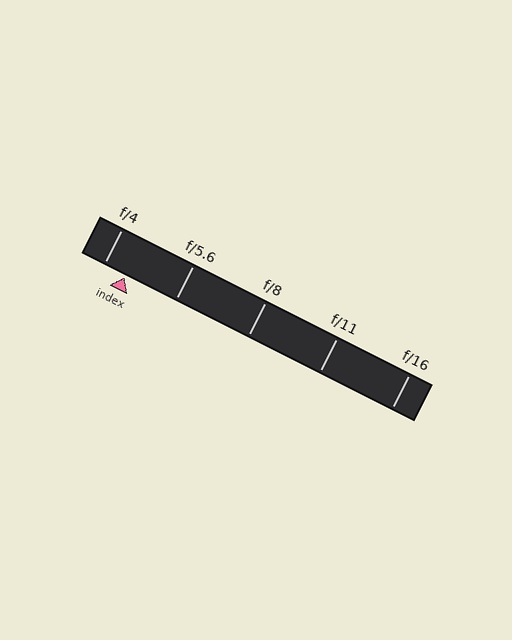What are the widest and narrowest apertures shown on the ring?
The widest aperture shown is f/4 and the narrowest is f/16.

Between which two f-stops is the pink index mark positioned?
The index mark is between f/4 and f/5.6.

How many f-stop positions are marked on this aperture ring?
There are 5 f-stop positions marked.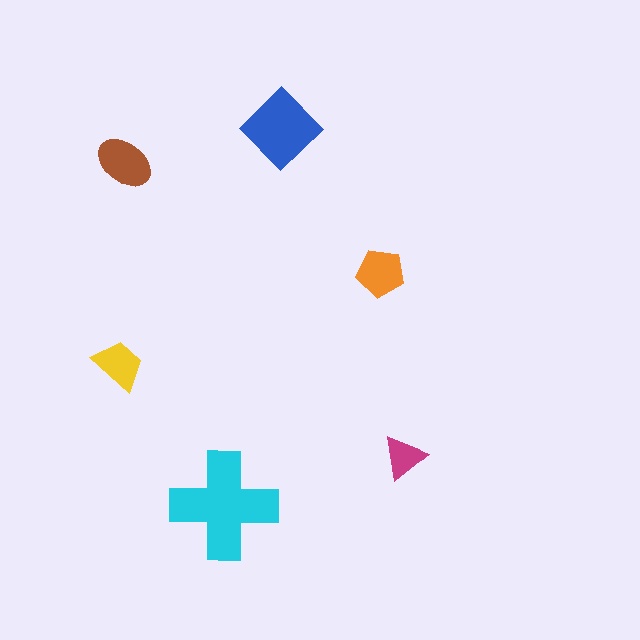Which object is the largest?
The cyan cross.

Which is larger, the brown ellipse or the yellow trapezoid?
The brown ellipse.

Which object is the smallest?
The magenta triangle.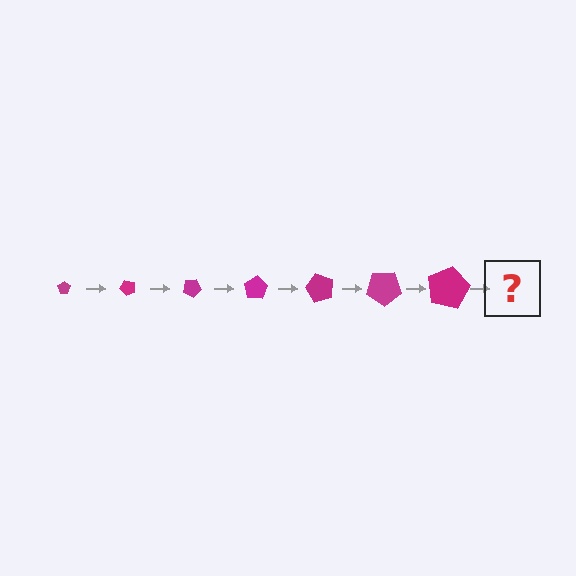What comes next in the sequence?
The next element should be a pentagon, larger than the previous one and rotated 350 degrees from the start.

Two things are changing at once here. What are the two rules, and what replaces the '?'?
The two rules are that the pentagon grows larger each step and it rotates 50 degrees each step. The '?' should be a pentagon, larger than the previous one and rotated 350 degrees from the start.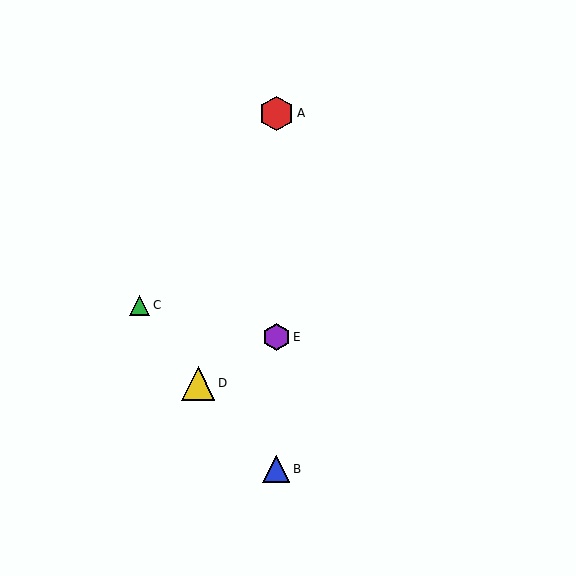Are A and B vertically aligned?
Yes, both are at x≈276.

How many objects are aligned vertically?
3 objects (A, B, E) are aligned vertically.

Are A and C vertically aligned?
No, A is at x≈276 and C is at x≈140.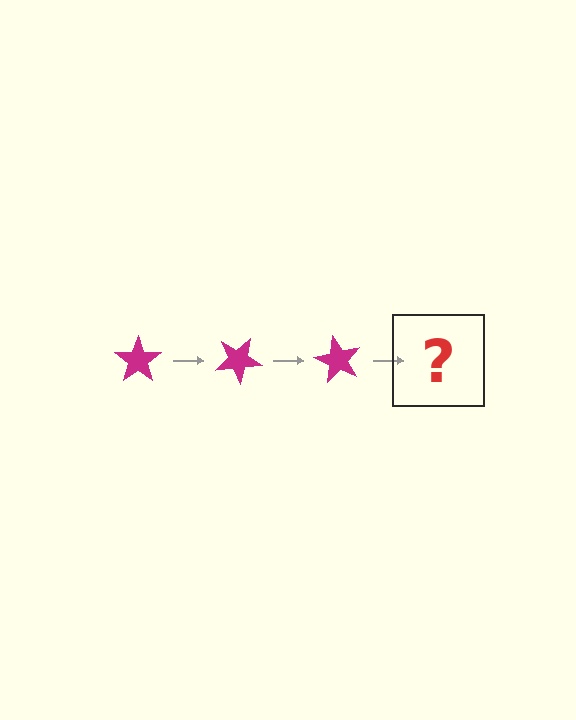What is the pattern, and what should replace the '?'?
The pattern is that the star rotates 30 degrees each step. The '?' should be a magenta star rotated 90 degrees.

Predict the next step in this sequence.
The next step is a magenta star rotated 90 degrees.